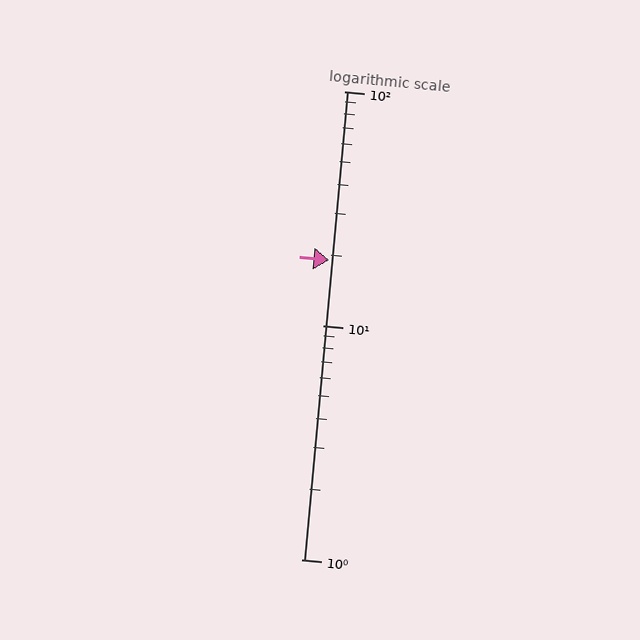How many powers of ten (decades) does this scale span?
The scale spans 2 decades, from 1 to 100.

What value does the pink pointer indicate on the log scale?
The pointer indicates approximately 19.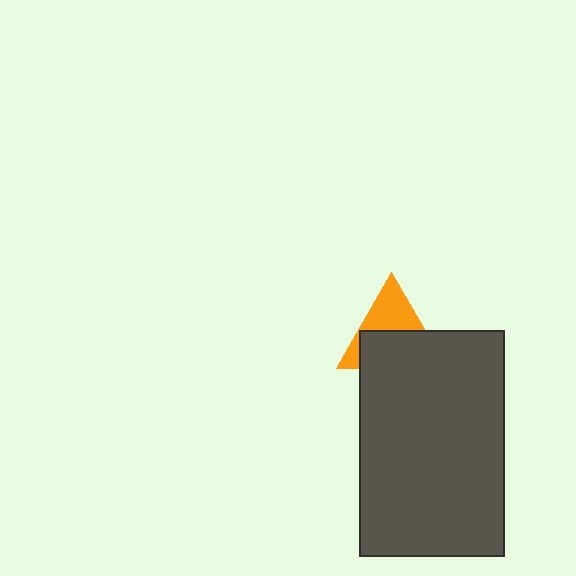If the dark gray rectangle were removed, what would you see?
You would see the complete orange triangle.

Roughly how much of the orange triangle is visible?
A small part of it is visible (roughly 44%).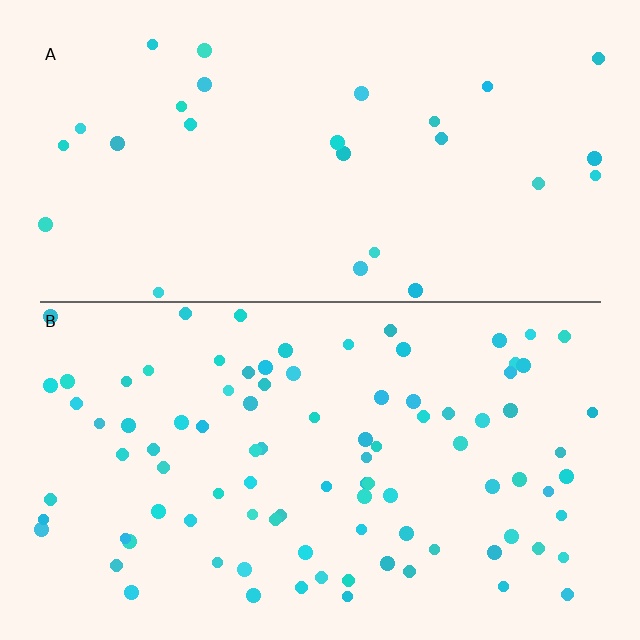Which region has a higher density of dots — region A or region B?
B (the bottom).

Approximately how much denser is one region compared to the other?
Approximately 3.4× — region B over region A.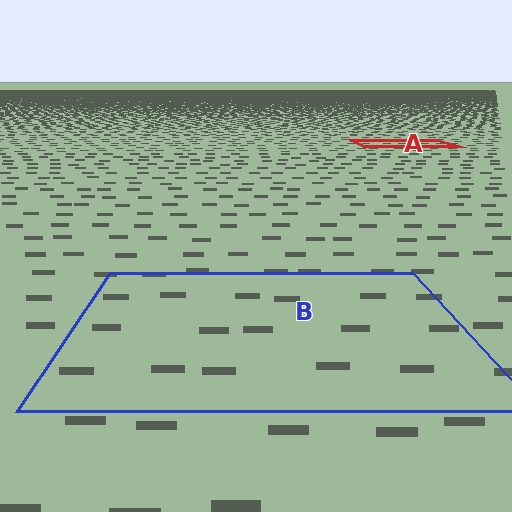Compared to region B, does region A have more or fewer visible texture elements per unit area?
Region A has more texture elements per unit area — they are packed more densely because it is farther away.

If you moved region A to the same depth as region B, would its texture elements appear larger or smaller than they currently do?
They would appear larger. At a closer depth, the same texture elements are projected at a bigger on-screen size.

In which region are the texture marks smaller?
The texture marks are smaller in region A, because it is farther away.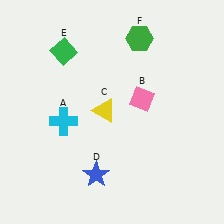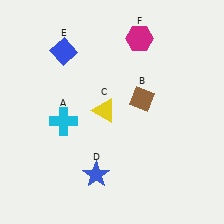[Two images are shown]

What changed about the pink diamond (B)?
In Image 1, B is pink. In Image 2, it changed to brown.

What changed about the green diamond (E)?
In Image 1, E is green. In Image 2, it changed to blue.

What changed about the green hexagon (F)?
In Image 1, F is green. In Image 2, it changed to magenta.